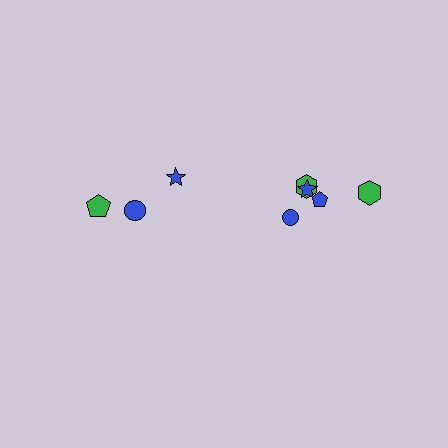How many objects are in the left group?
There are 3 objects.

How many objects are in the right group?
There are 5 objects.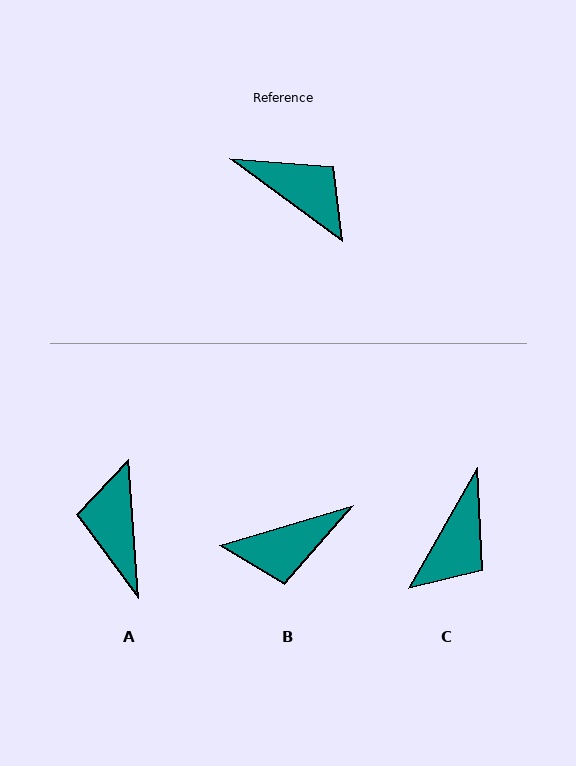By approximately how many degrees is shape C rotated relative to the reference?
Approximately 83 degrees clockwise.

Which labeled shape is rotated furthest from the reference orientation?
A, about 130 degrees away.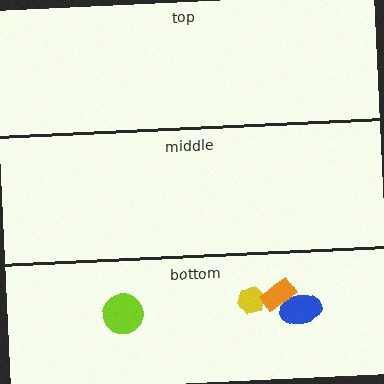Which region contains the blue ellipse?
The bottom region.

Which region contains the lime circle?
The bottom region.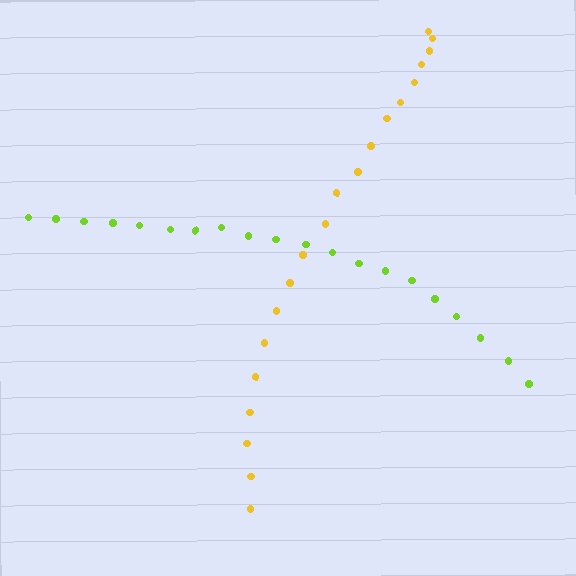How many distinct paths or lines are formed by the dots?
There are 2 distinct paths.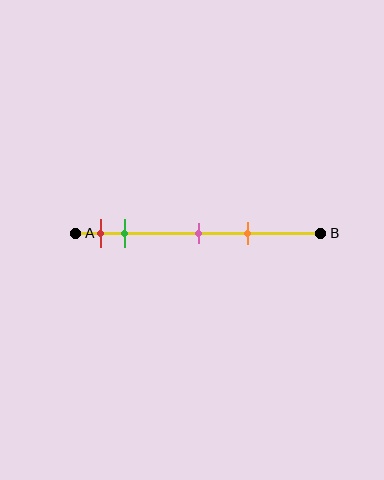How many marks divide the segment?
There are 4 marks dividing the segment.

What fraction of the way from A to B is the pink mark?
The pink mark is approximately 50% (0.5) of the way from A to B.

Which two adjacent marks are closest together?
The red and green marks are the closest adjacent pair.